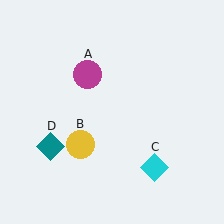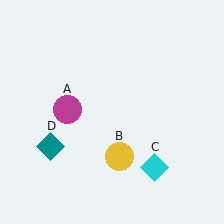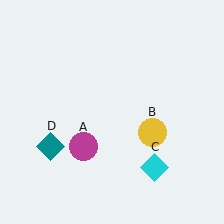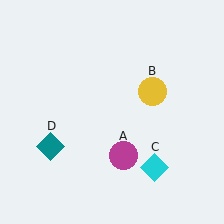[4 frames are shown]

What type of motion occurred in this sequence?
The magenta circle (object A), yellow circle (object B) rotated counterclockwise around the center of the scene.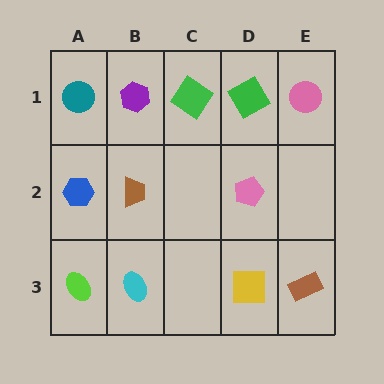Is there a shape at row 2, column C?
No, that cell is empty.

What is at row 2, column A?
A blue hexagon.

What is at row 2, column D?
A pink pentagon.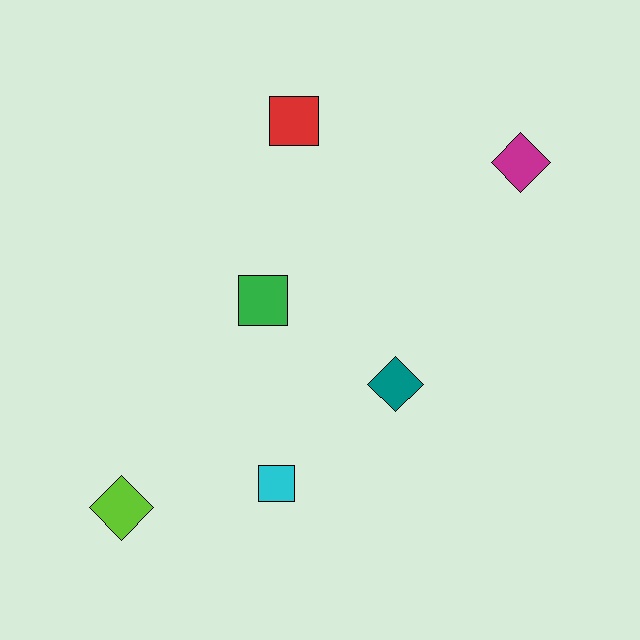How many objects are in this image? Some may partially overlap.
There are 6 objects.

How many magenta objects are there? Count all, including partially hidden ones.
There is 1 magenta object.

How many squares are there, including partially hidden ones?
There are 3 squares.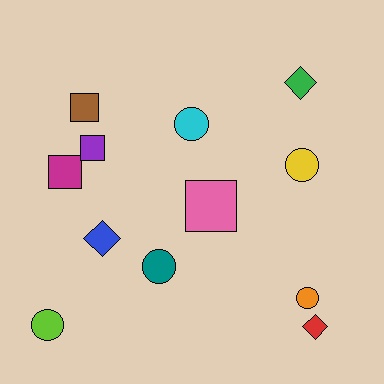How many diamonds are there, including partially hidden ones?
There are 3 diamonds.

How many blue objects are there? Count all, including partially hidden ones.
There is 1 blue object.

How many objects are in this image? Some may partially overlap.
There are 12 objects.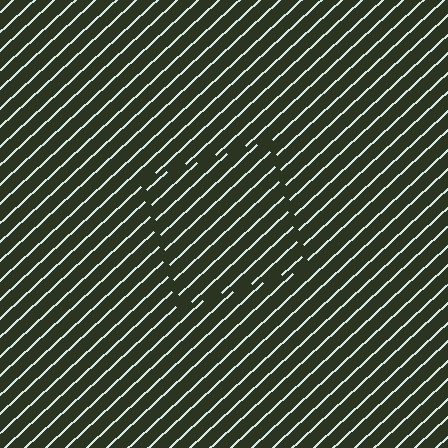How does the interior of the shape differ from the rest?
The interior of the shape contains the same grating, shifted by half a period — the contour is defined by the phase discontinuity where line-ends from the inner and outer gratings abut.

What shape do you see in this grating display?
An illusory square. The interior of the shape contains the same grating, shifted by half a period — the contour is defined by the phase discontinuity where line-ends from the inner and outer gratings abut.